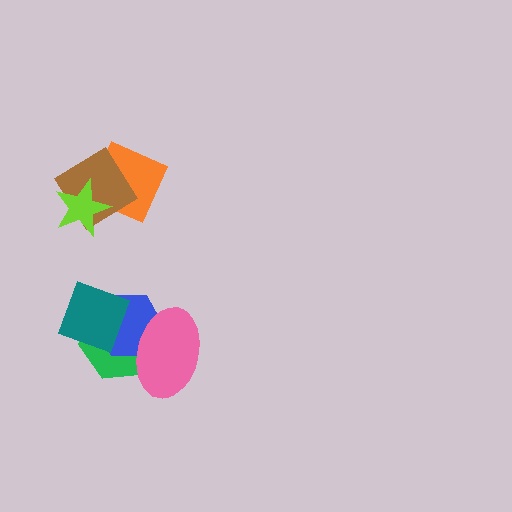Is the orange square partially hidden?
Yes, it is partially covered by another shape.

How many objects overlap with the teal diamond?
2 objects overlap with the teal diamond.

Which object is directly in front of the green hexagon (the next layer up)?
The blue hexagon is directly in front of the green hexagon.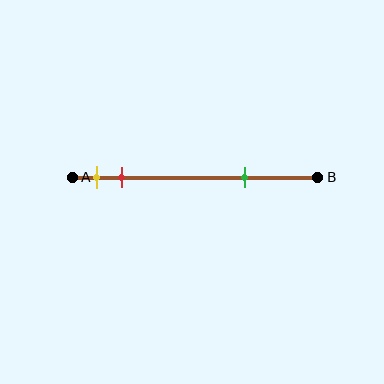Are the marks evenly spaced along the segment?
No, the marks are not evenly spaced.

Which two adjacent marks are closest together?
The yellow and red marks are the closest adjacent pair.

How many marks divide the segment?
There are 3 marks dividing the segment.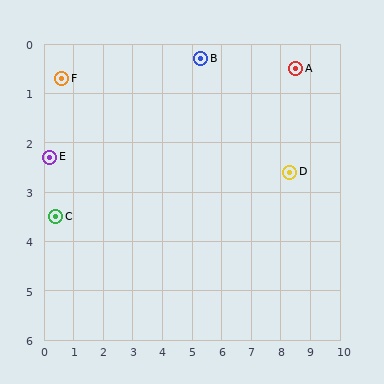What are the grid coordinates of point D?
Point D is at approximately (8.3, 2.6).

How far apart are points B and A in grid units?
Points B and A are about 3.2 grid units apart.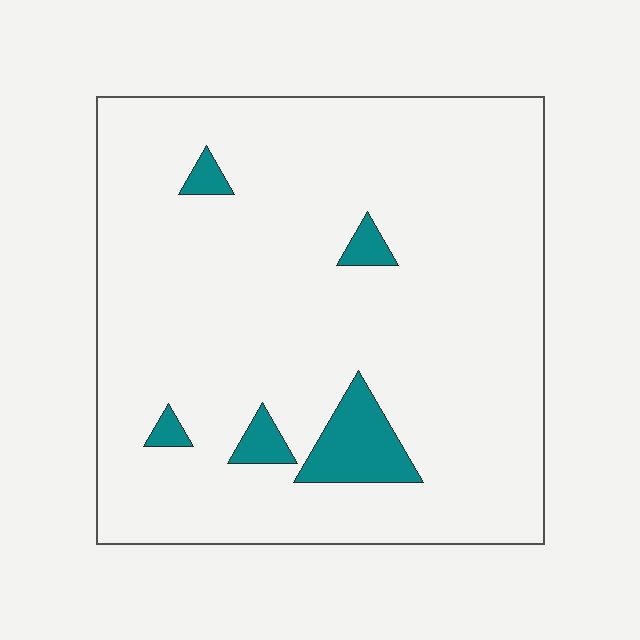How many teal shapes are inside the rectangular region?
5.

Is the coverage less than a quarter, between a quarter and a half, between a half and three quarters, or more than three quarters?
Less than a quarter.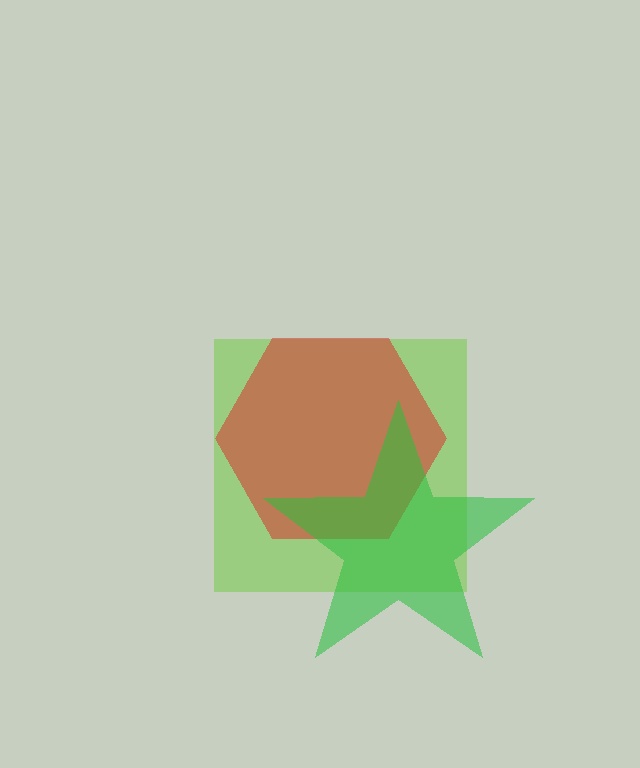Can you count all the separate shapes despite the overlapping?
Yes, there are 3 separate shapes.